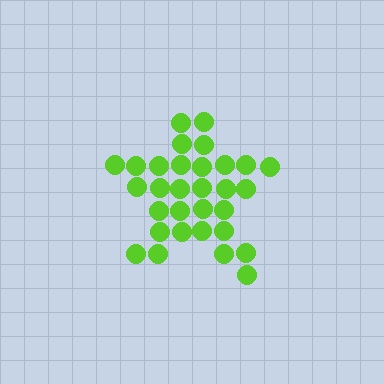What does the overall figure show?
The overall figure shows a star.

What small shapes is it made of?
It is made of small circles.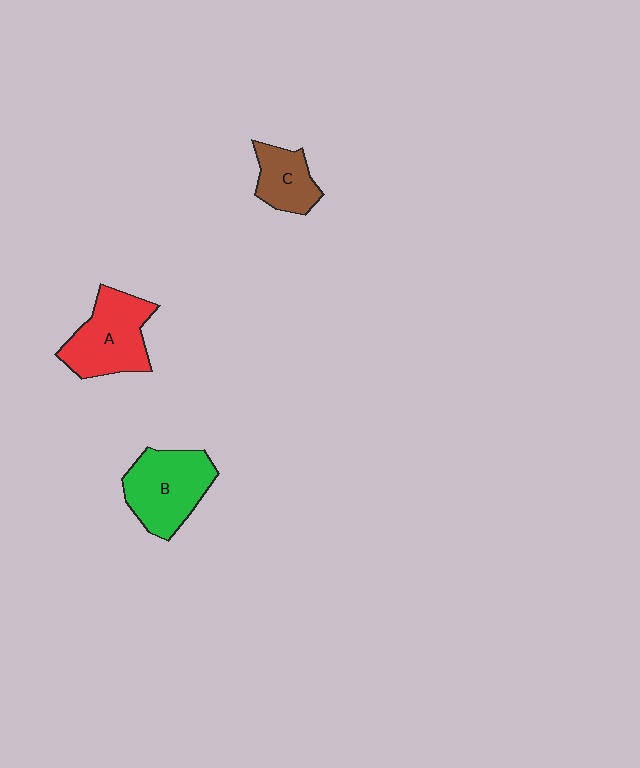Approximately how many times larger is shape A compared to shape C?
Approximately 1.7 times.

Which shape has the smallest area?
Shape C (brown).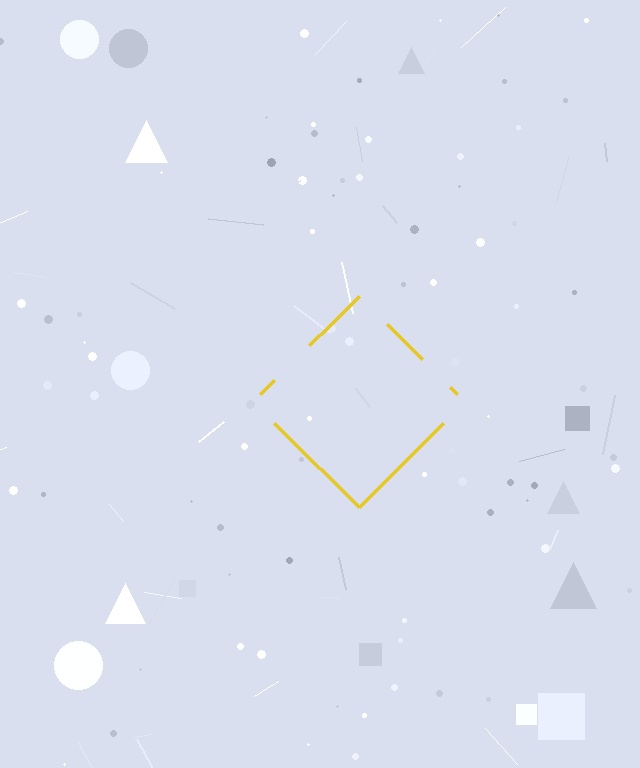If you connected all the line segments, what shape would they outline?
They would outline a diamond.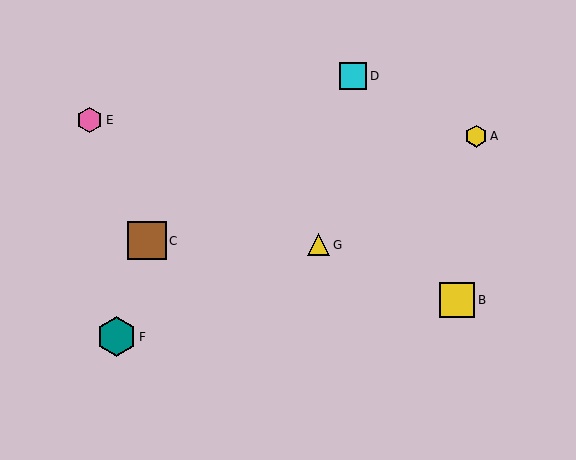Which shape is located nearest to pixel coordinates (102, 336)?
The teal hexagon (labeled F) at (116, 337) is nearest to that location.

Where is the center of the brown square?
The center of the brown square is at (147, 241).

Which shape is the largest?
The teal hexagon (labeled F) is the largest.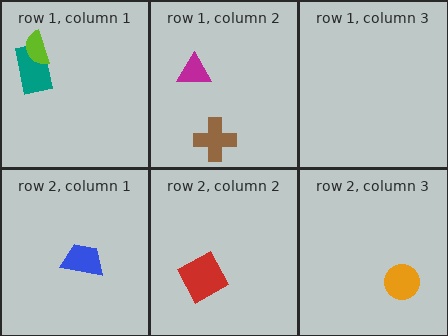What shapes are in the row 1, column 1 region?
The teal rectangle, the lime semicircle.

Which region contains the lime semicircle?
The row 1, column 1 region.